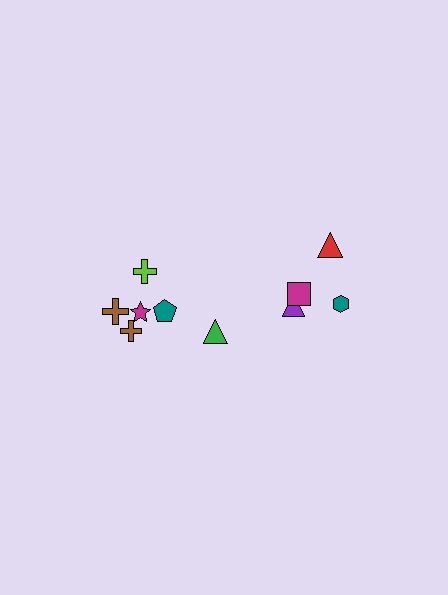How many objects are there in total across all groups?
There are 10 objects.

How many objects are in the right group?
There are 4 objects.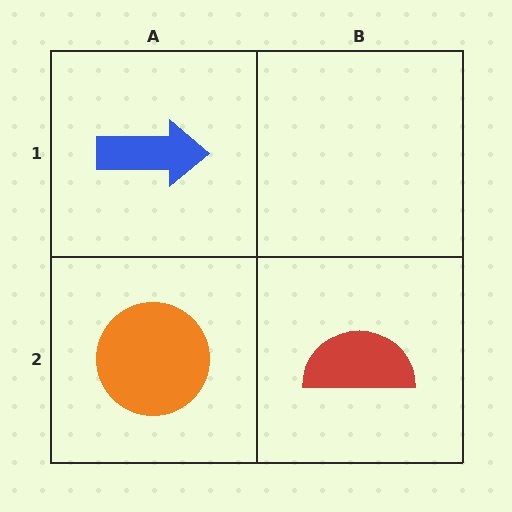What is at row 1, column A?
A blue arrow.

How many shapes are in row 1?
1 shape.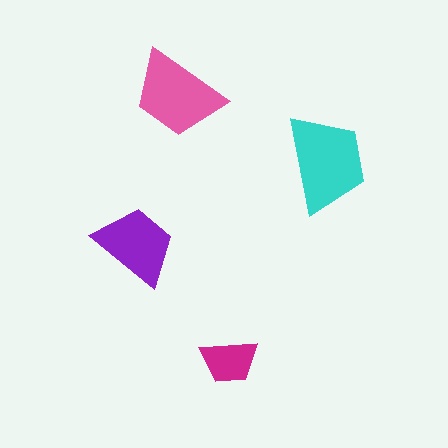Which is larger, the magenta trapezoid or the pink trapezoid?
The pink one.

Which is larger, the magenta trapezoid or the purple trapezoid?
The purple one.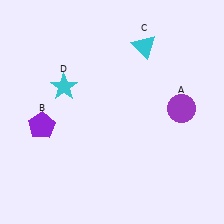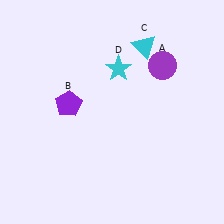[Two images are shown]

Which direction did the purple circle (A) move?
The purple circle (A) moved up.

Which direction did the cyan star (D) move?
The cyan star (D) moved right.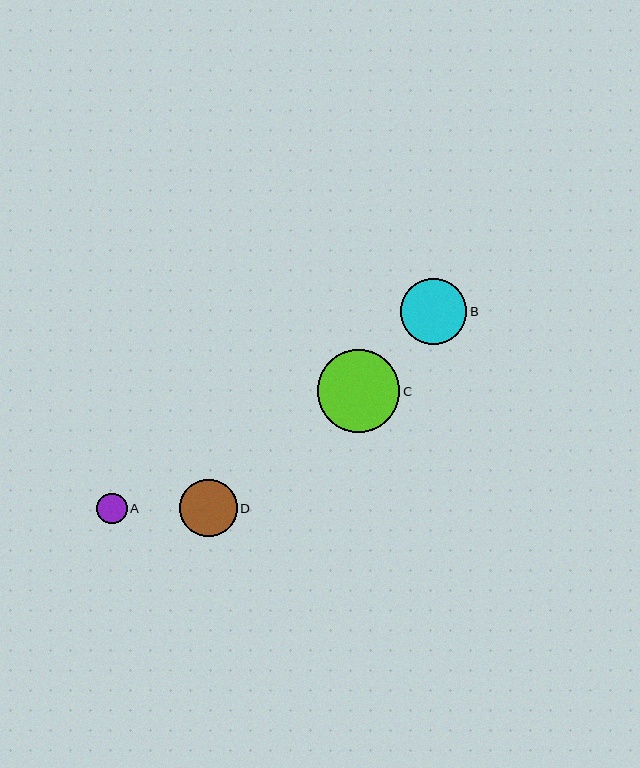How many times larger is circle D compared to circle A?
Circle D is approximately 1.9 times the size of circle A.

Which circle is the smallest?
Circle A is the smallest with a size of approximately 30 pixels.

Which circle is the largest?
Circle C is the largest with a size of approximately 82 pixels.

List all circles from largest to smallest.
From largest to smallest: C, B, D, A.